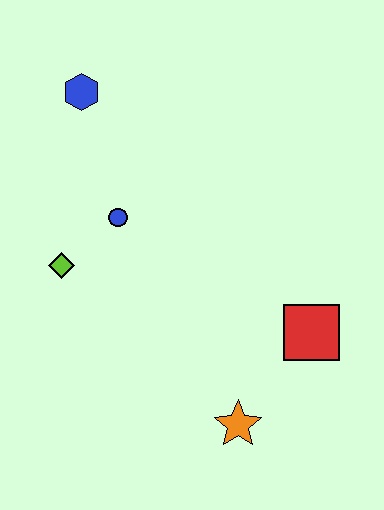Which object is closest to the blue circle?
The lime diamond is closest to the blue circle.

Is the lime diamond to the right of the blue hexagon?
No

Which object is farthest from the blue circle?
The orange star is farthest from the blue circle.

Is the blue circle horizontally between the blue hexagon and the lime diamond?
No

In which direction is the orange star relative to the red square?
The orange star is below the red square.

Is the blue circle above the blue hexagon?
No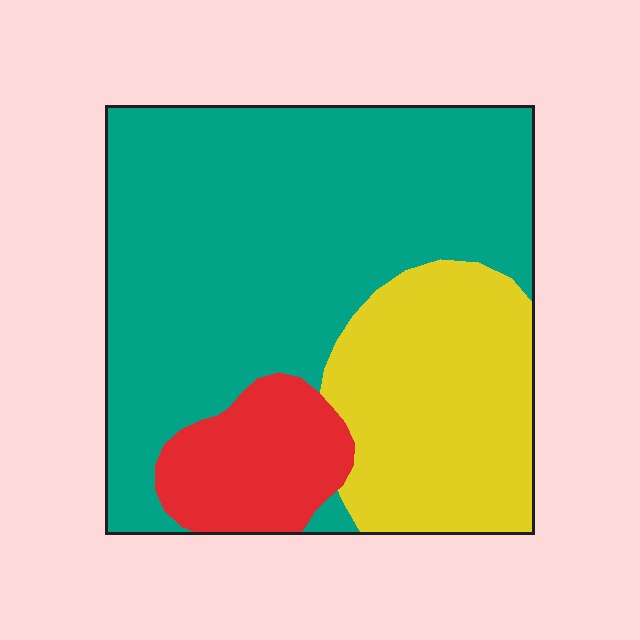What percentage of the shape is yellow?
Yellow covers roughly 25% of the shape.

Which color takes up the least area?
Red, at roughly 15%.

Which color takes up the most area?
Teal, at roughly 60%.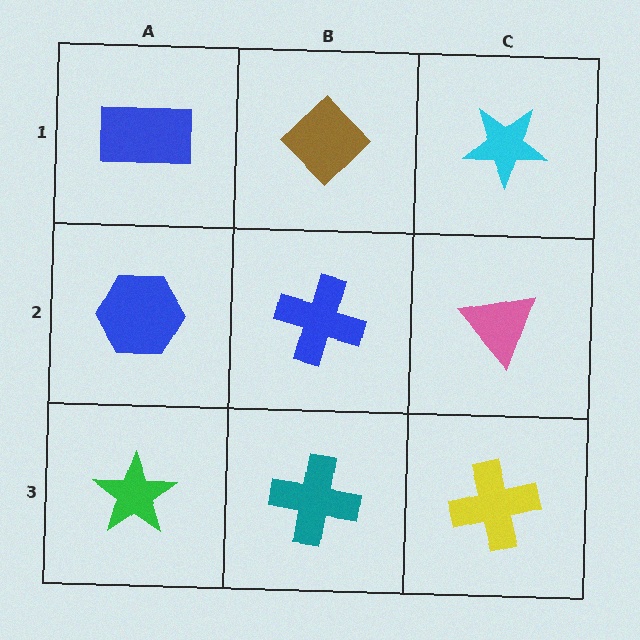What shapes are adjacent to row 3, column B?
A blue cross (row 2, column B), a green star (row 3, column A), a yellow cross (row 3, column C).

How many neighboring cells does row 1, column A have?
2.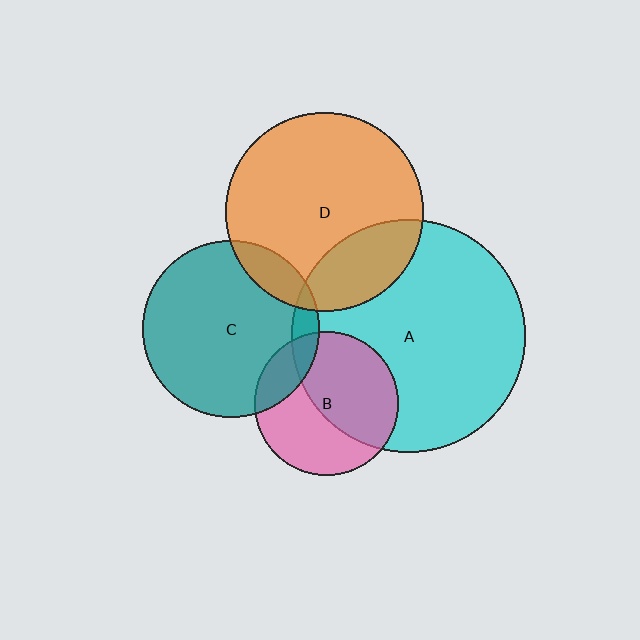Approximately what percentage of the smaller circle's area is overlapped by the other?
Approximately 10%.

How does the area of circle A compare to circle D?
Approximately 1.4 times.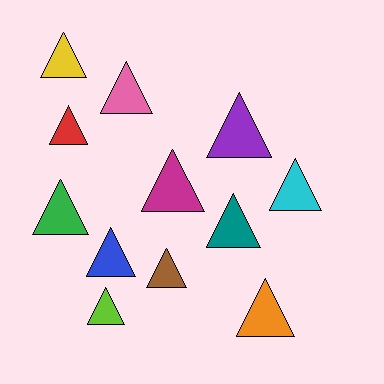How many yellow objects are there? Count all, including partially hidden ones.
There is 1 yellow object.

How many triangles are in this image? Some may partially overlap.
There are 12 triangles.